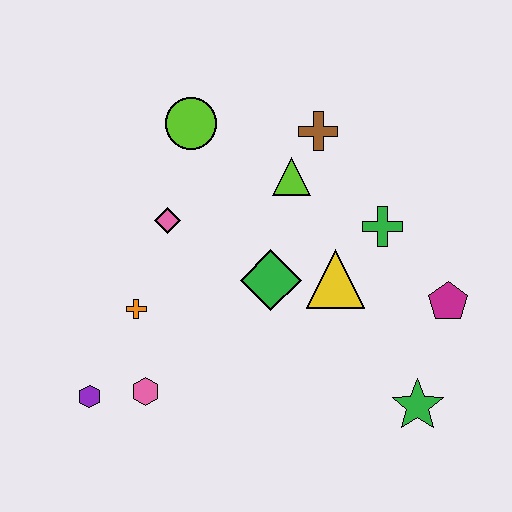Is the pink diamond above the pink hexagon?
Yes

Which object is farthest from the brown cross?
The purple hexagon is farthest from the brown cross.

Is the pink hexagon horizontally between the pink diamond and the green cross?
No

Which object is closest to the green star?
The magenta pentagon is closest to the green star.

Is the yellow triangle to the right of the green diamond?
Yes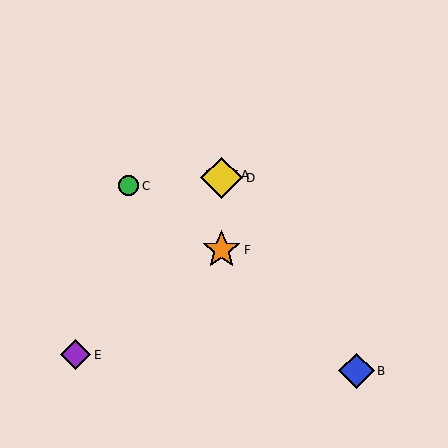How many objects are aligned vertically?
3 objects (A, D, F) are aligned vertically.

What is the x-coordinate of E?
Object E is at x≈76.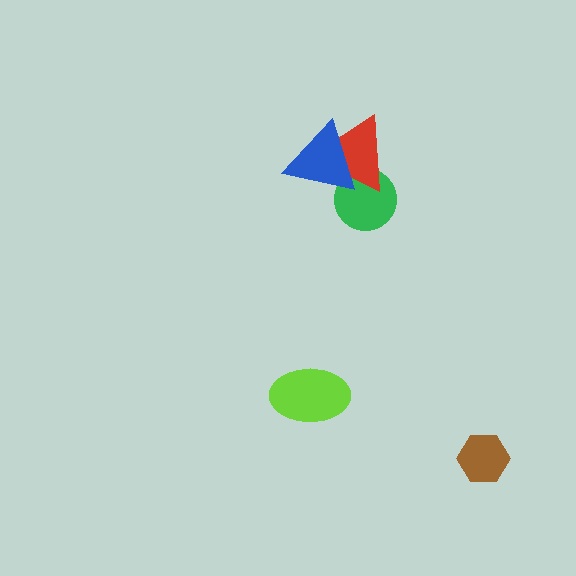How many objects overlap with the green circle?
2 objects overlap with the green circle.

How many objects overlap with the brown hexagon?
0 objects overlap with the brown hexagon.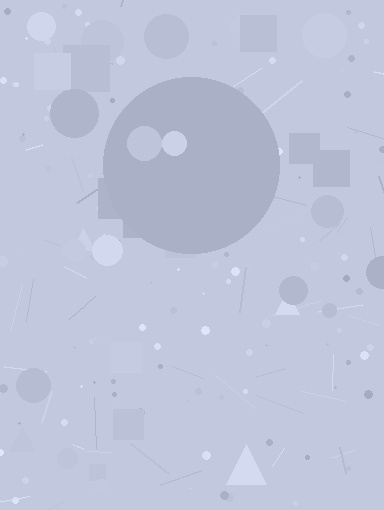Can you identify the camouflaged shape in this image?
The camouflaged shape is a circle.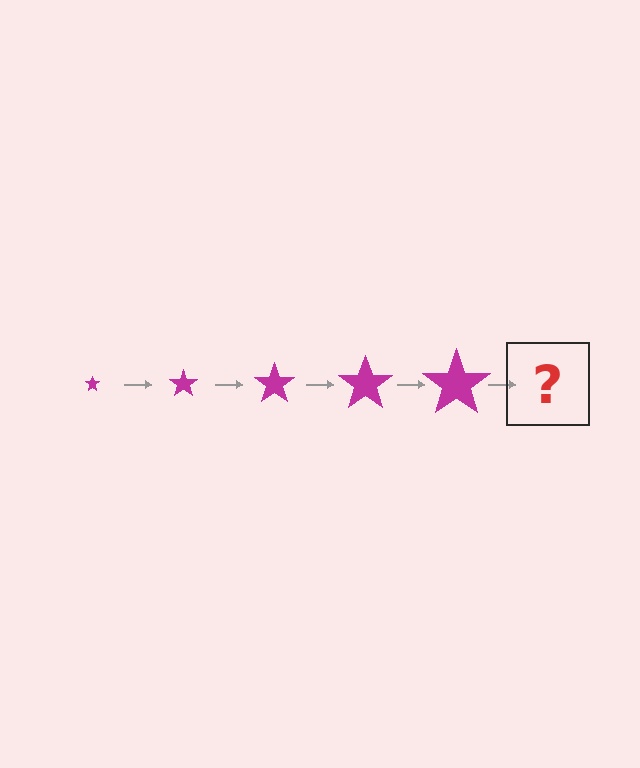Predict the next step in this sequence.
The next step is a magenta star, larger than the previous one.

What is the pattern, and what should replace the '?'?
The pattern is that the star gets progressively larger each step. The '?' should be a magenta star, larger than the previous one.